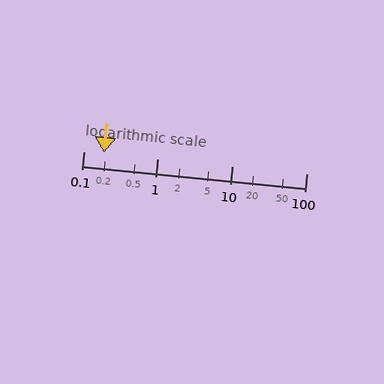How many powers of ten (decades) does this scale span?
The scale spans 3 decades, from 0.1 to 100.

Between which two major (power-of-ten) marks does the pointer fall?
The pointer is between 0.1 and 1.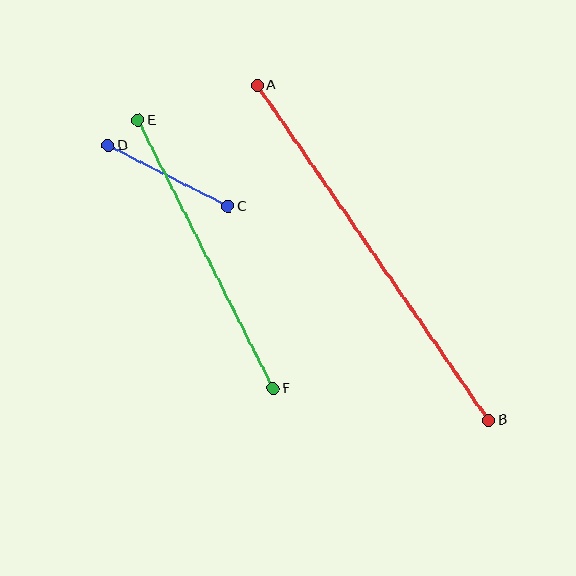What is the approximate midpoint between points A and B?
The midpoint is at approximately (373, 253) pixels.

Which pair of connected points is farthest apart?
Points A and B are farthest apart.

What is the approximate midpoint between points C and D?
The midpoint is at approximately (168, 176) pixels.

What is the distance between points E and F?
The distance is approximately 300 pixels.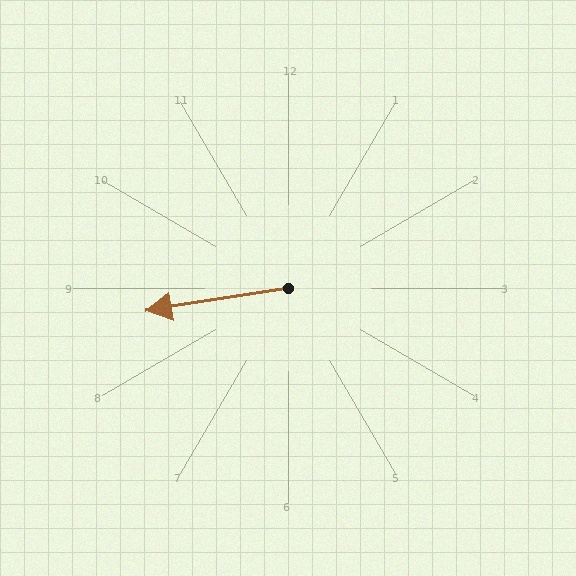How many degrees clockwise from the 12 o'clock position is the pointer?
Approximately 261 degrees.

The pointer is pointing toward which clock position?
Roughly 9 o'clock.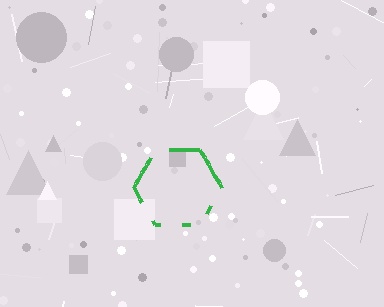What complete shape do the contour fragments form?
The contour fragments form a hexagon.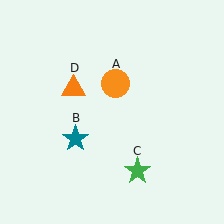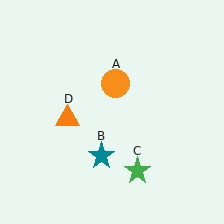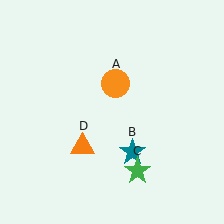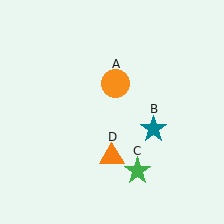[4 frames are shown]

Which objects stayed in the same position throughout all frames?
Orange circle (object A) and green star (object C) remained stationary.